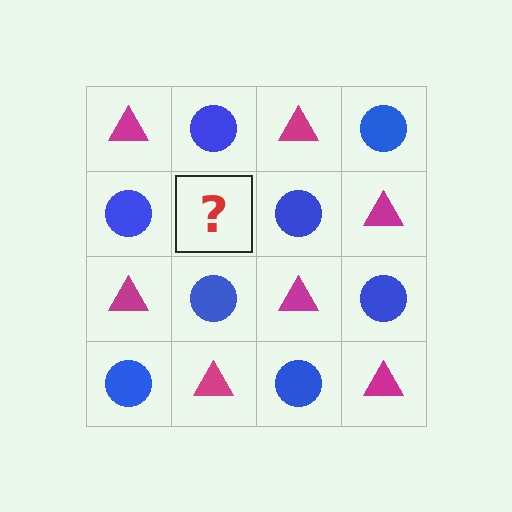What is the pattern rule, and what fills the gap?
The rule is that it alternates magenta triangle and blue circle in a checkerboard pattern. The gap should be filled with a magenta triangle.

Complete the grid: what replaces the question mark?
The question mark should be replaced with a magenta triangle.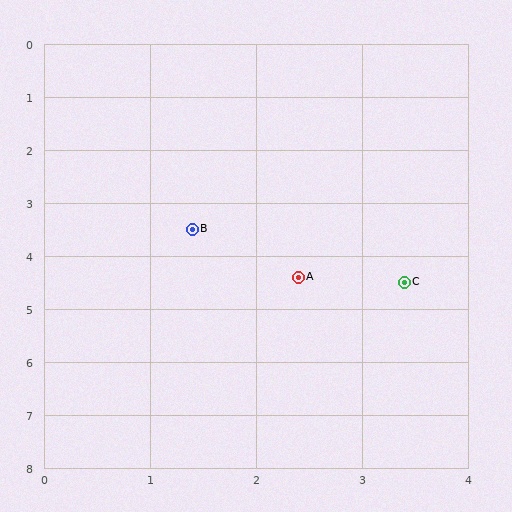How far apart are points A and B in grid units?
Points A and B are about 1.3 grid units apart.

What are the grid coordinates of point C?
Point C is at approximately (3.4, 4.5).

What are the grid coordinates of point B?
Point B is at approximately (1.4, 3.5).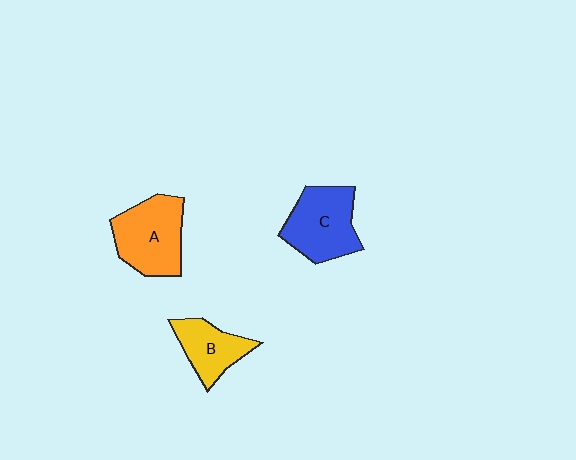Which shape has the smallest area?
Shape B (yellow).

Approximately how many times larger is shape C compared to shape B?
Approximately 1.4 times.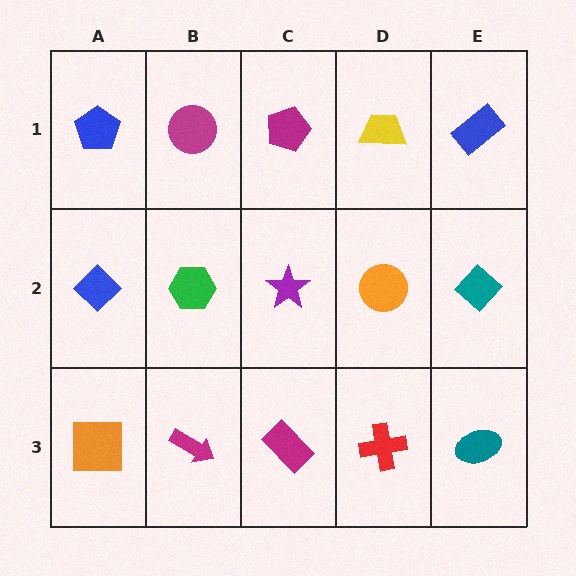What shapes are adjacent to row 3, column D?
An orange circle (row 2, column D), a magenta rectangle (row 3, column C), a teal ellipse (row 3, column E).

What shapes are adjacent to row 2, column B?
A magenta circle (row 1, column B), a magenta arrow (row 3, column B), a blue diamond (row 2, column A), a purple star (row 2, column C).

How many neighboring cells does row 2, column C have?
4.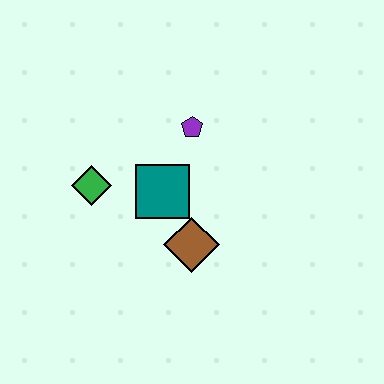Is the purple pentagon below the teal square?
No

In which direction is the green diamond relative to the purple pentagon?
The green diamond is to the left of the purple pentagon.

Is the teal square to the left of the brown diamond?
Yes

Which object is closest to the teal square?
The brown diamond is closest to the teal square.